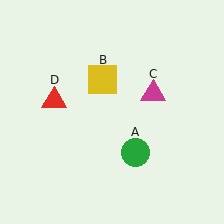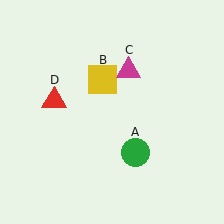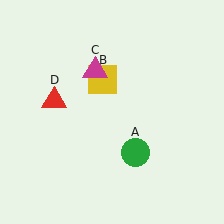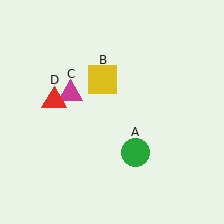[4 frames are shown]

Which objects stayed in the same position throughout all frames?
Green circle (object A) and yellow square (object B) and red triangle (object D) remained stationary.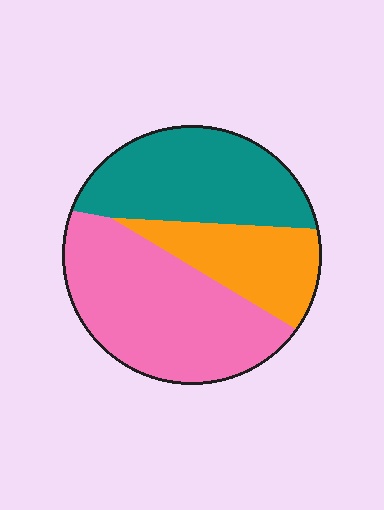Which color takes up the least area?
Orange, at roughly 20%.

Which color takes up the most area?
Pink, at roughly 45%.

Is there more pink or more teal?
Pink.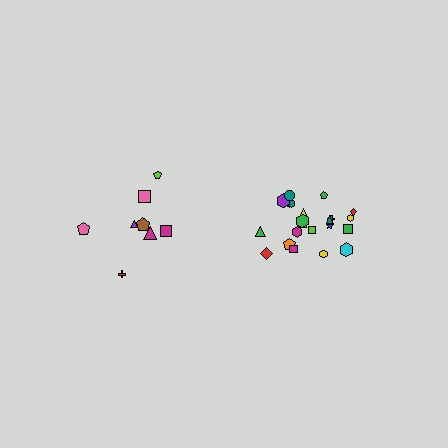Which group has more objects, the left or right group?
The right group.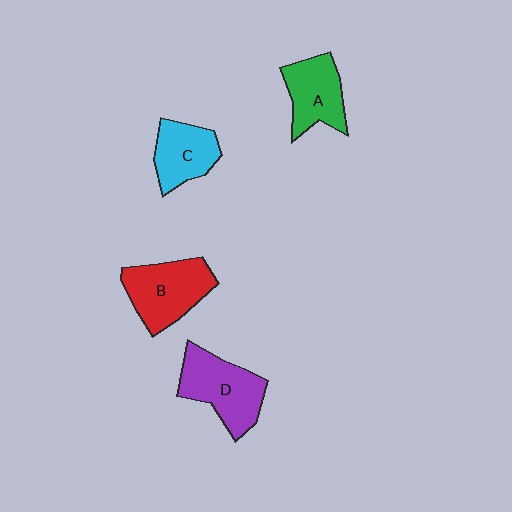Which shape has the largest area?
Shape D (purple).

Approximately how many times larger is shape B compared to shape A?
Approximately 1.2 times.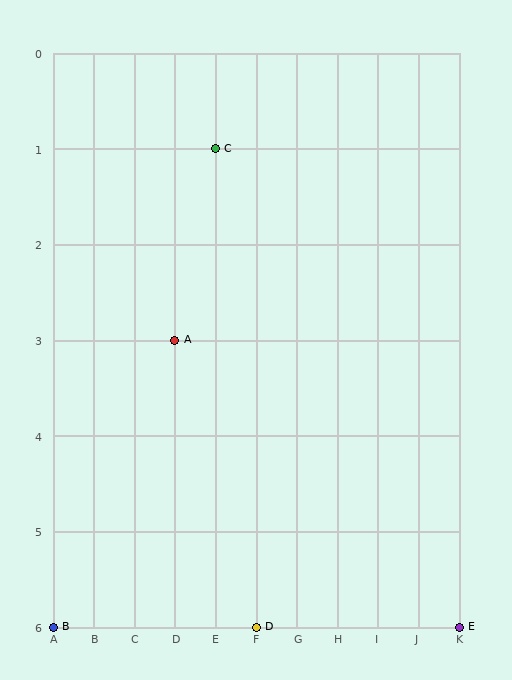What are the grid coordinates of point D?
Point D is at grid coordinates (F, 6).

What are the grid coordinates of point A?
Point A is at grid coordinates (D, 3).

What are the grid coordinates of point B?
Point B is at grid coordinates (A, 6).